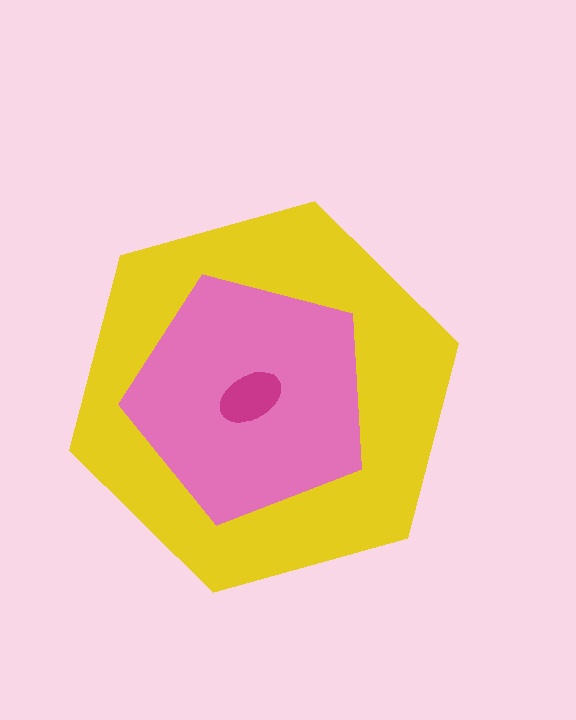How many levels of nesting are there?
3.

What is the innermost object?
The magenta ellipse.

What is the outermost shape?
The yellow hexagon.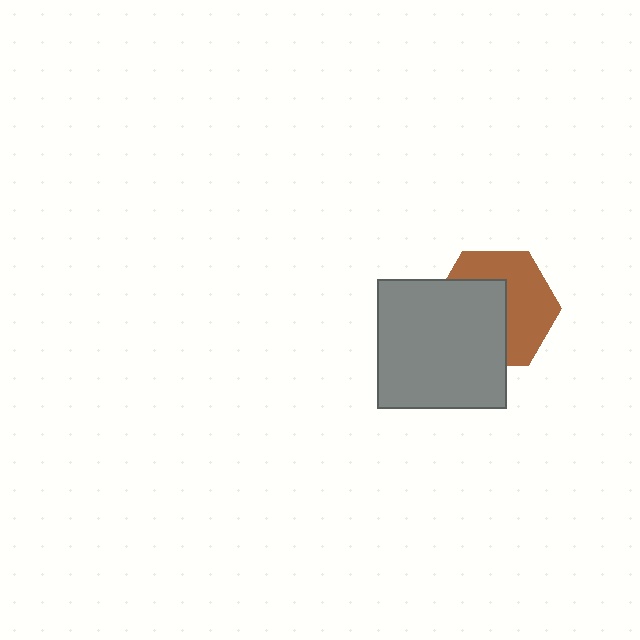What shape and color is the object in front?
The object in front is a gray square.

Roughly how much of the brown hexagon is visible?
About half of it is visible (roughly 51%).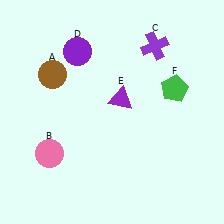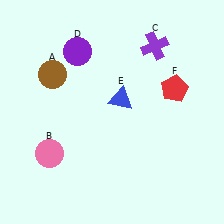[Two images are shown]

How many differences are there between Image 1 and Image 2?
There are 2 differences between the two images.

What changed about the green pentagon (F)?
In Image 1, F is green. In Image 2, it changed to red.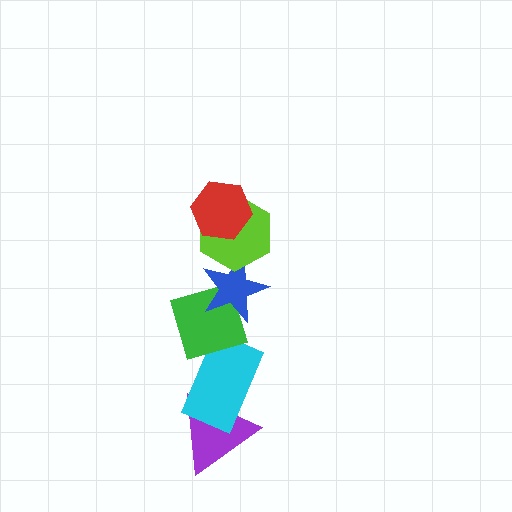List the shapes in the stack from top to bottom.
From top to bottom: the red hexagon, the lime hexagon, the blue star, the green diamond, the cyan rectangle, the purple triangle.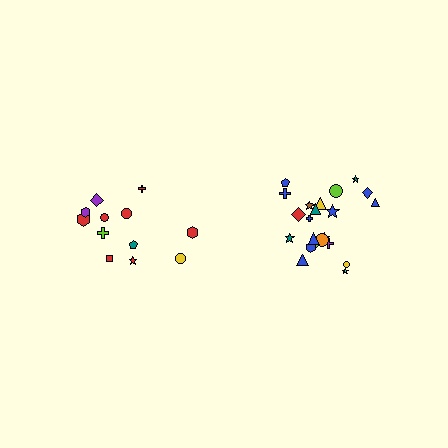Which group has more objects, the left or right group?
The right group.